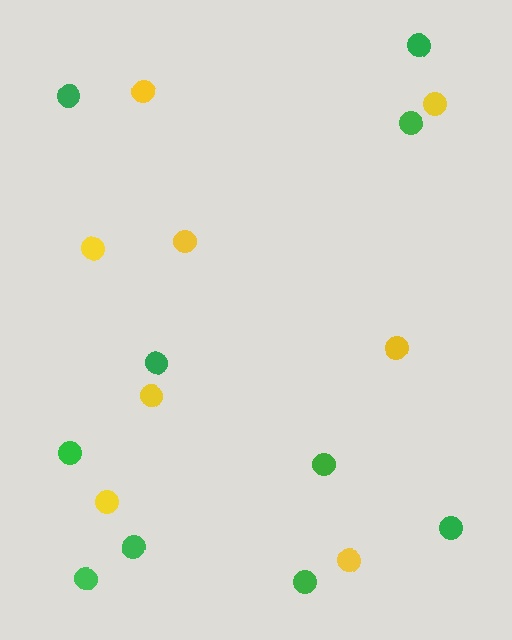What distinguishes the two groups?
There are 2 groups: one group of yellow circles (8) and one group of green circles (10).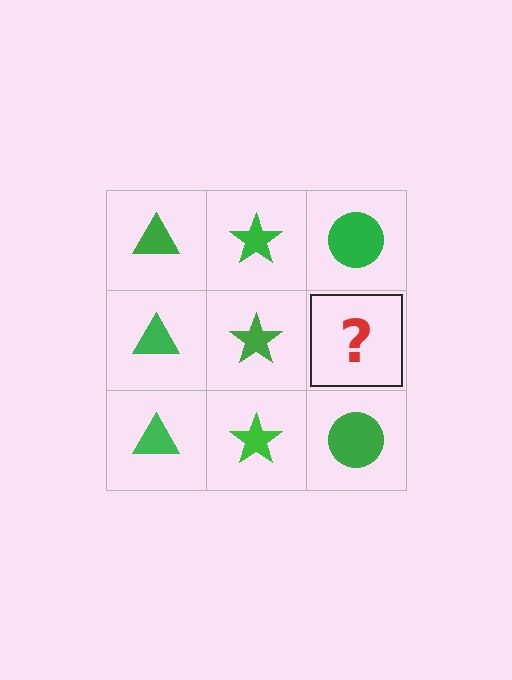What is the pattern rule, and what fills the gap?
The rule is that each column has a consistent shape. The gap should be filled with a green circle.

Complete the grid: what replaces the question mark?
The question mark should be replaced with a green circle.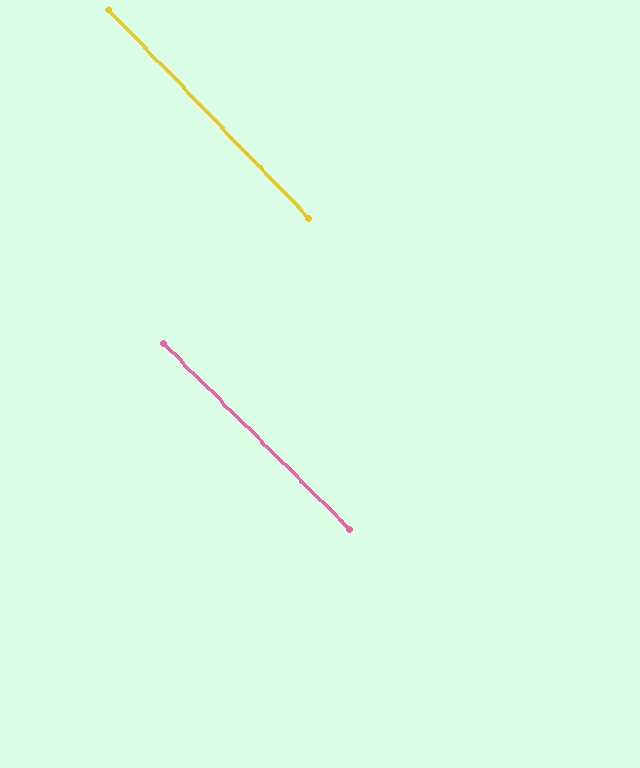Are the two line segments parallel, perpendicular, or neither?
Parallel — their directions differ by only 1.5°.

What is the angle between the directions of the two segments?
Approximately 2 degrees.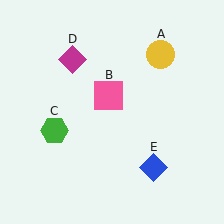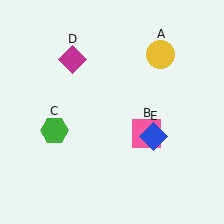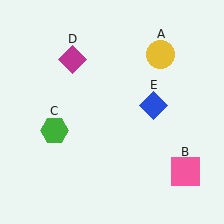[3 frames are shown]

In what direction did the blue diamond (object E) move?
The blue diamond (object E) moved up.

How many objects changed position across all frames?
2 objects changed position: pink square (object B), blue diamond (object E).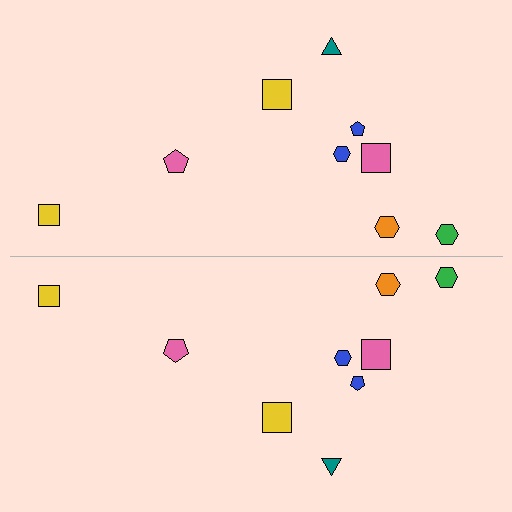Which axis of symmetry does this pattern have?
The pattern has a horizontal axis of symmetry running through the center of the image.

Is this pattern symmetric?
Yes, this pattern has bilateral (reflection) symmetry.